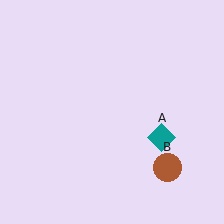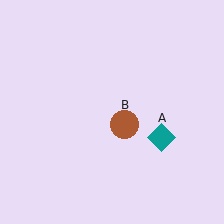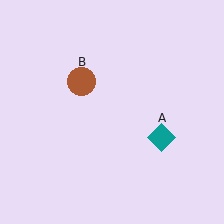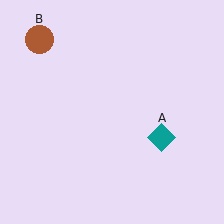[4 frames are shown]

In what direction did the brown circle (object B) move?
The brown circle (object B) moved up and to the left.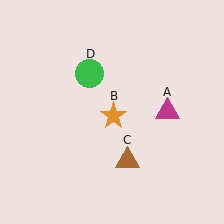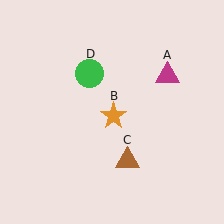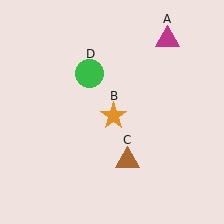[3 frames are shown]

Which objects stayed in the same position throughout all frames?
Orange star (object B) and brown triangle (object C) and green circle (object D) remained stationary.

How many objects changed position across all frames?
1 object changed position: magenta triangle (object A).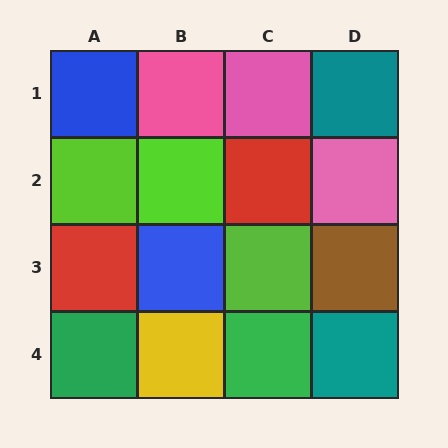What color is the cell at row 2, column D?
Pink.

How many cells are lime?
3 cells are lime.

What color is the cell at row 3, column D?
Brown.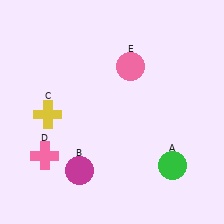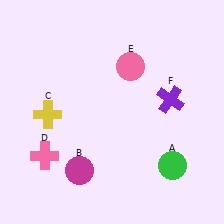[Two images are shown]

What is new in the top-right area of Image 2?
A purple cross (F) was added in the top-right area of Image 2.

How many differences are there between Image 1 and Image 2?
There is 1 difference between the two images.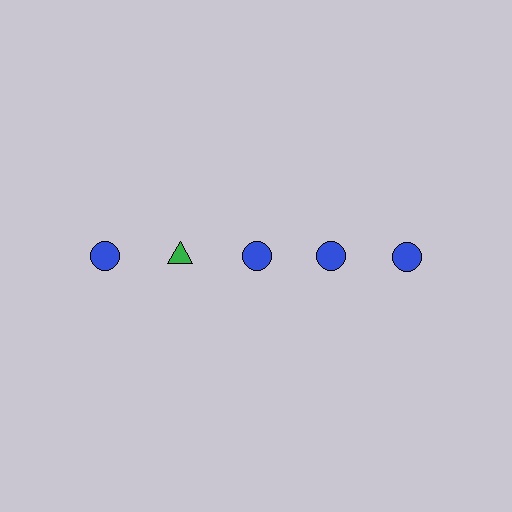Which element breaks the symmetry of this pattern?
The green triangle in the top row, second from left column breaks the symmetry. All other shapes are blue circles.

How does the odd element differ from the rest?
It differs in both color (green instead of blue) and shape (triangle instead of circle).